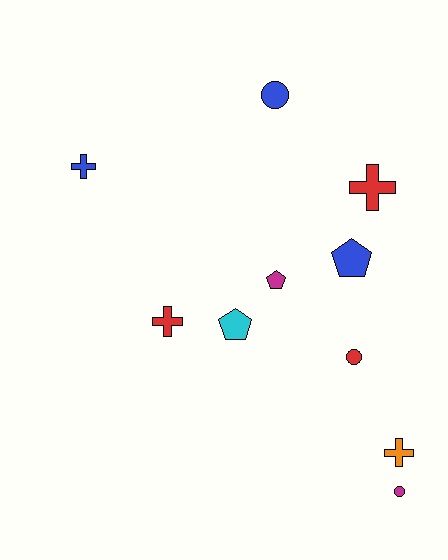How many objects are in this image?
There are 10 objects.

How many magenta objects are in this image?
There are 2 magenta objects.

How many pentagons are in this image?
There are 3 pentagons.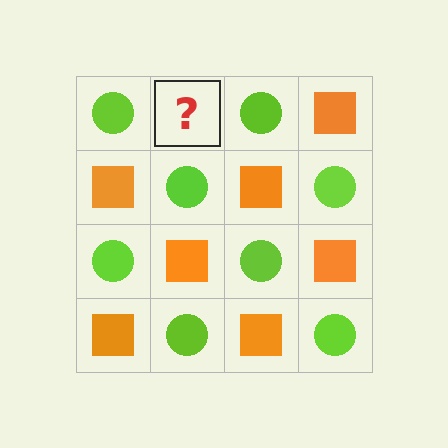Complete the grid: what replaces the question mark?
The question mark should be replaced with an orange square.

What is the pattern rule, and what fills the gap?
The rule is that it alternates lime circle and orange square in a checkerboard pattern. The gap should be filled with an orange square.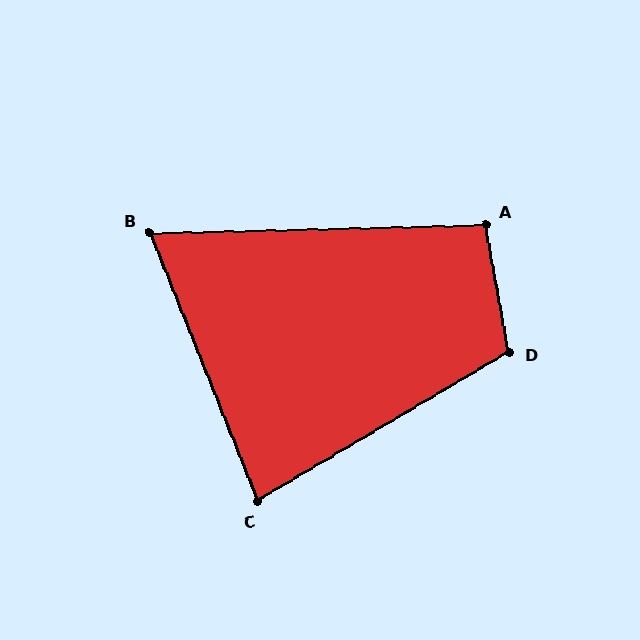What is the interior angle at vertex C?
Approximately 81 degrees (acute).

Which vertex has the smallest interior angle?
B, at approximately 70 degrees.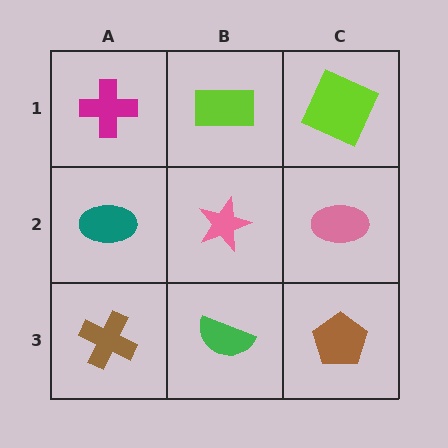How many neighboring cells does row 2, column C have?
3.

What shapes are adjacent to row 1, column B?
A pink star (row 2, column B), a magenta cross (row 1, column A), a lime square (row 1, column C).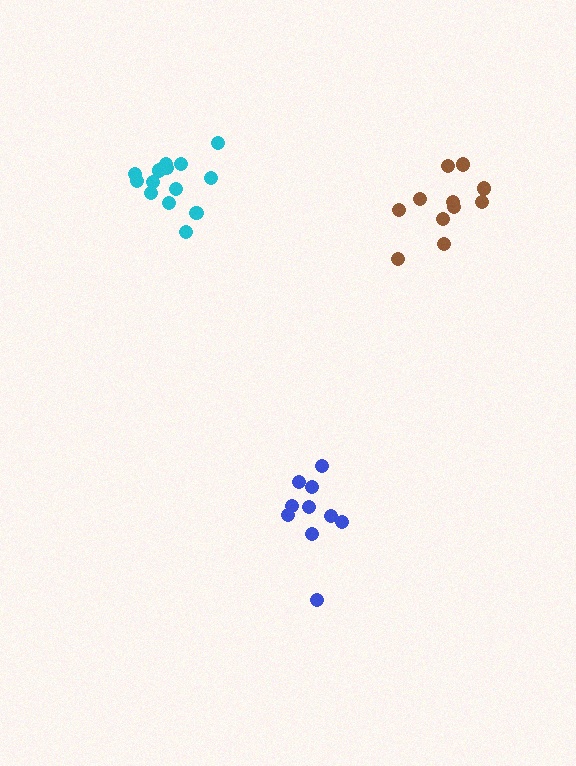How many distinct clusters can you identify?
There are 3 distinct clusters.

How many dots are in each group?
Group 1: 10 dots, Group 2: 14 dots, Group 3: 11 dots (35 total).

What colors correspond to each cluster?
The clusters are colored: blue, cyan, brown.